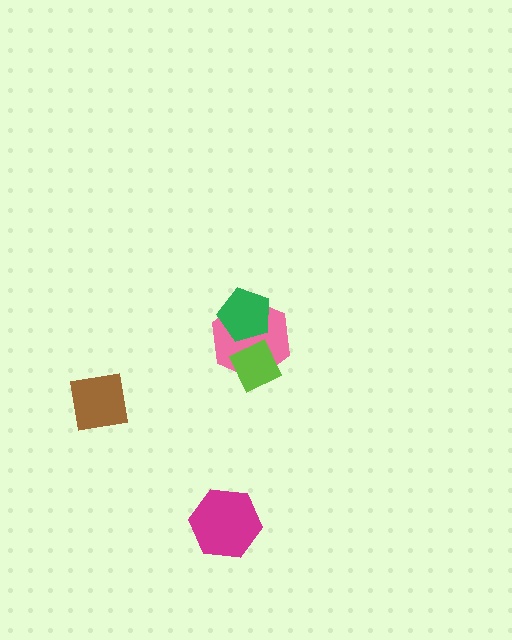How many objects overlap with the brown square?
0 objects overlap with the brown square.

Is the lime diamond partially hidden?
No, no other shape covers it.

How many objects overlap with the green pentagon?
1 object overlaps with the green pentagon.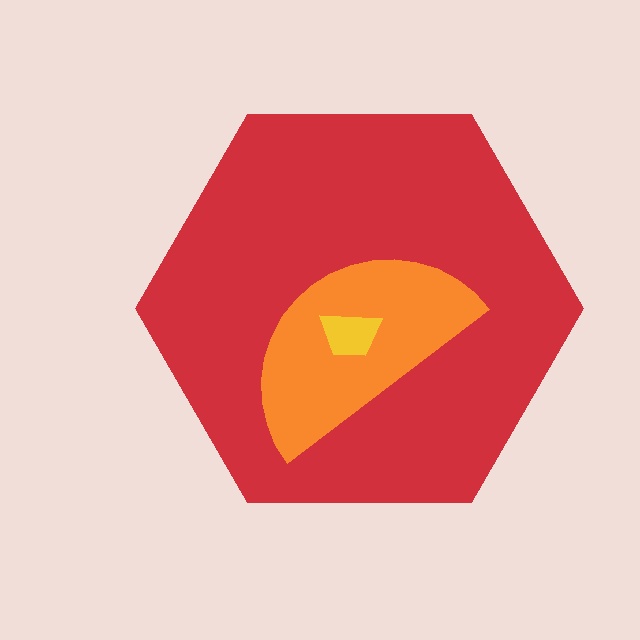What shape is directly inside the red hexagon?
The orange semicircle.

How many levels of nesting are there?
3.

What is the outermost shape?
The red hexagon.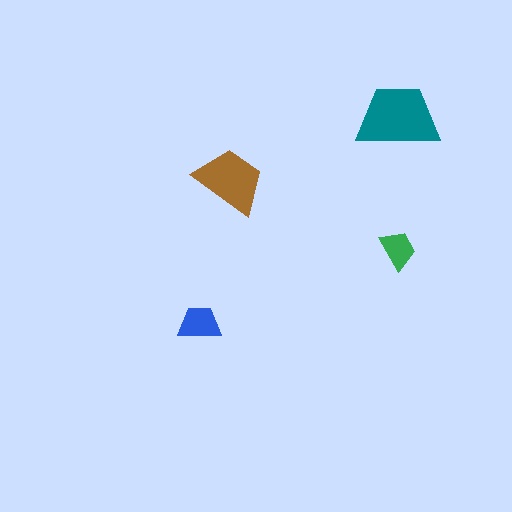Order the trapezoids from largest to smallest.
the teal one, the brown one, the blue one, the green one.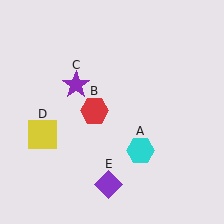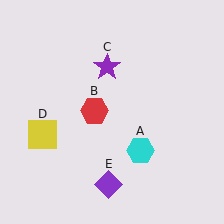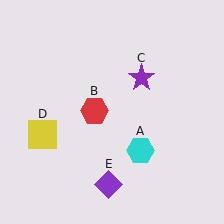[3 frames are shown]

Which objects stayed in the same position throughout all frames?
Cyan hexagon (object A) and red hexagon (object B) and yellow square (object D) and purple diamond (object E) remained stationary.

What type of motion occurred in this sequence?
The purple star (object C) rotated clockwise around the center of the scene.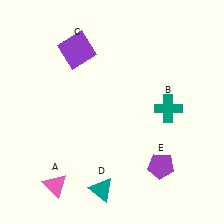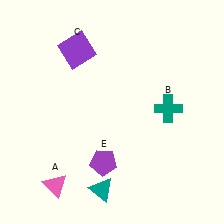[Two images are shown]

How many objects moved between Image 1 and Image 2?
1 object moved between the two images.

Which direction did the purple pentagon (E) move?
The purple pentagon (E) moved left.